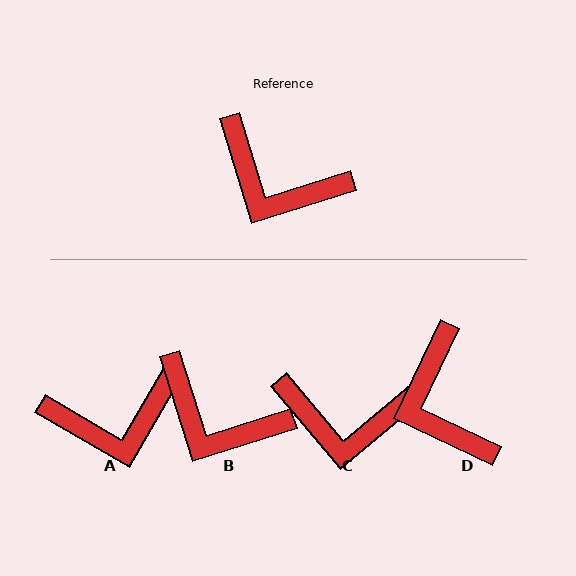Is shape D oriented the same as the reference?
No, it is off by about 42 degrees.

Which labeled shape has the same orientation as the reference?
B.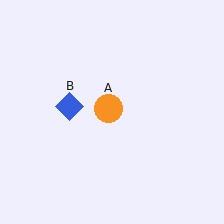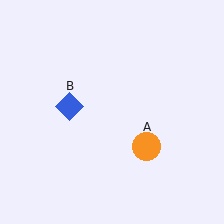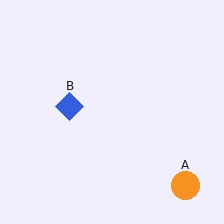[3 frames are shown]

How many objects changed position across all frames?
1 object changed position: orange circle (object A).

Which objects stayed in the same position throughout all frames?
Blue diamond (object B) remained stationary.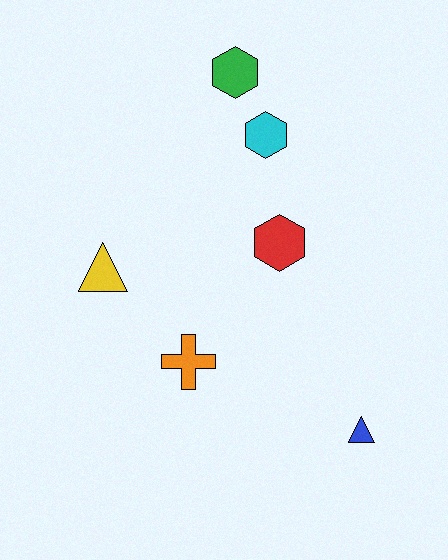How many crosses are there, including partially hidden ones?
There is 1 cross.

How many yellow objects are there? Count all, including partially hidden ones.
There is 1 yellow object.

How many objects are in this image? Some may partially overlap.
There are 6 objects.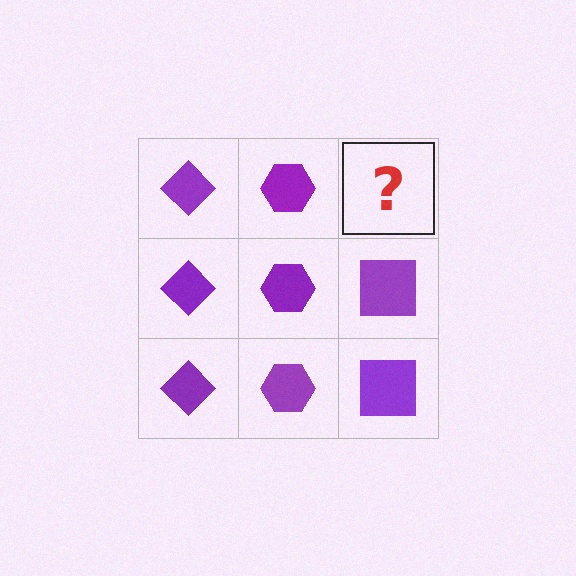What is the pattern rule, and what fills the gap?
The rule is that each column has a consistent shape. The gap should be filled with a purple square.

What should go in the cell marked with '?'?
The missing cell should contain a purple square.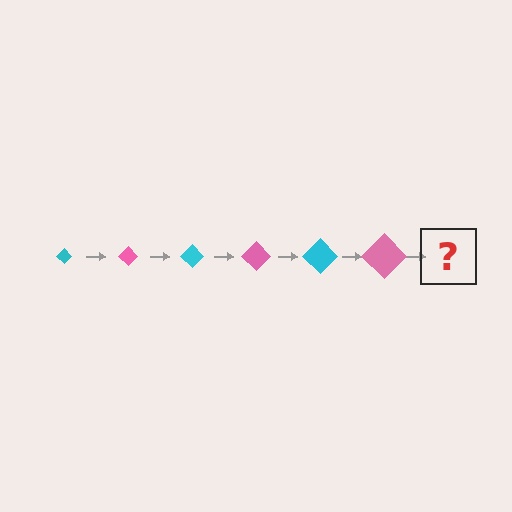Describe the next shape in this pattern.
It should be a cyan diamond, larger than the previous one.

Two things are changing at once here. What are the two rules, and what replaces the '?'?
The two rules are that the diamond grows larger each step and the color cycles through cyan and pink. The '?' should be a cyan diamond, larger than the previous one.